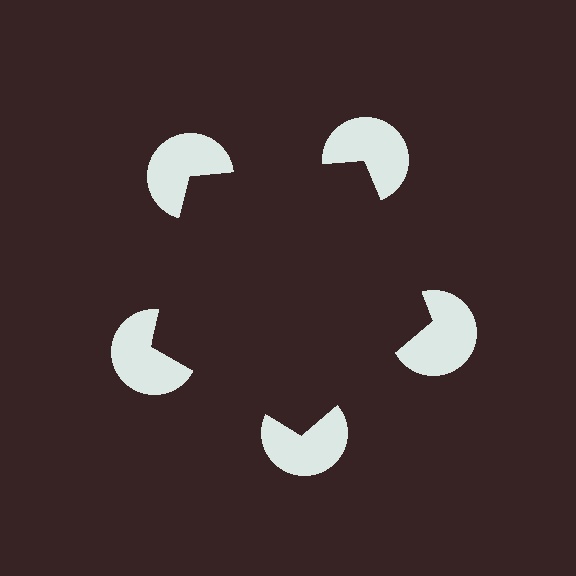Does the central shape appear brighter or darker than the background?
It typically appears slightly darker than the background, even though no actual brightness change is drawn.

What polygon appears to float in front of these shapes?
An illusory pentagon — its edges are inferred from the aligned wedge cuts in the pac-man discs, not physically drawn.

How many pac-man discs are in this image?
There are 5 — one at each vertex of the illusory pentagon.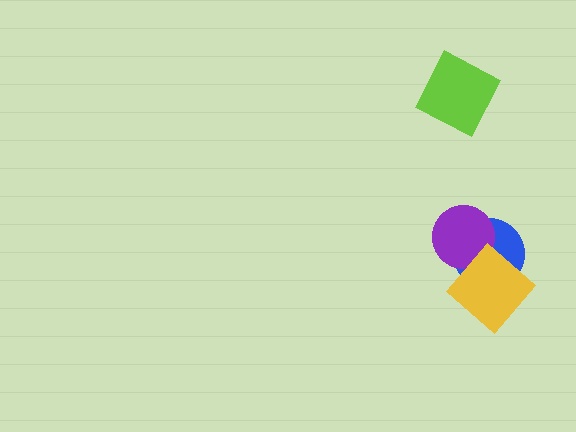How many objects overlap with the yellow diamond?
2 objects overlap with the yellow diamond.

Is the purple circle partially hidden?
Yes, it is partially covered by another shape.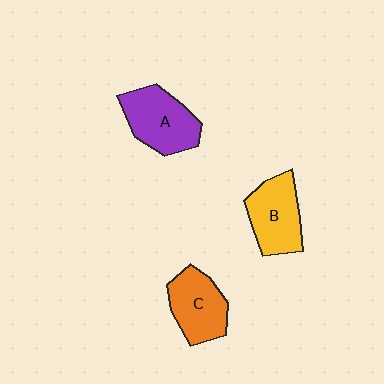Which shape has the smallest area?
Shape C (orange).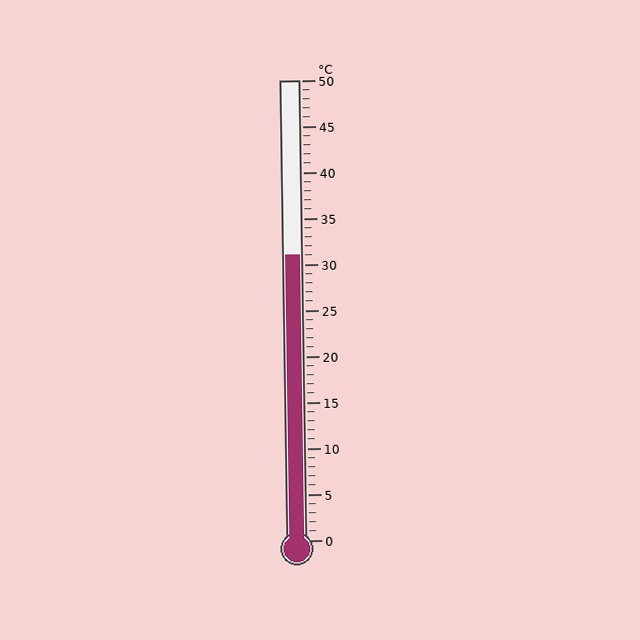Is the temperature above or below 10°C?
The temperature is above 10°C.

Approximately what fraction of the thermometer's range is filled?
The thermometer is filled to approximately 60% of its range.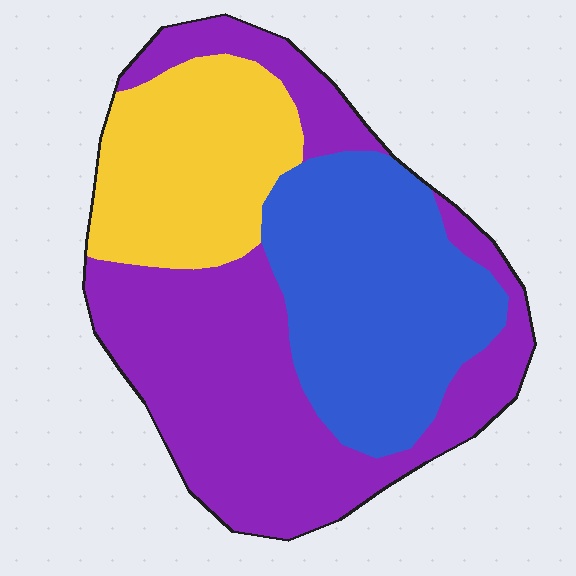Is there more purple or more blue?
Purple.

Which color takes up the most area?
Purple, at roughly 45%.